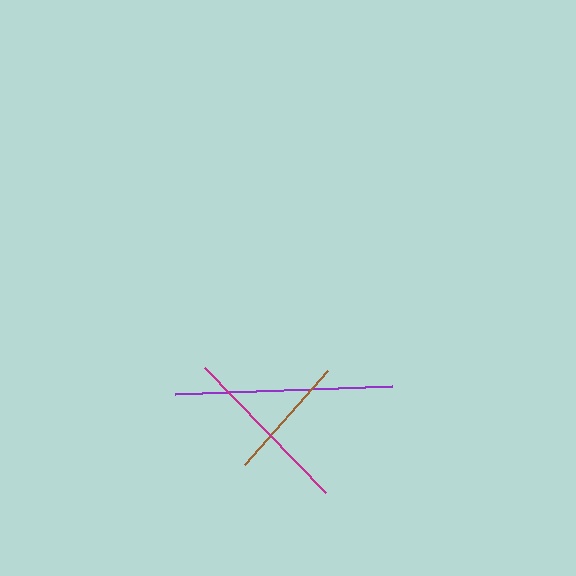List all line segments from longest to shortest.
From longest to shortest: purple, magenta, brown.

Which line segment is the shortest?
The brown line is the shortest at approximately 126 pixels.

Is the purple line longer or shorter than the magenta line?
The purple line is longer than the magenta line.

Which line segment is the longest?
The purple line is the longest at approximately 217 pixels.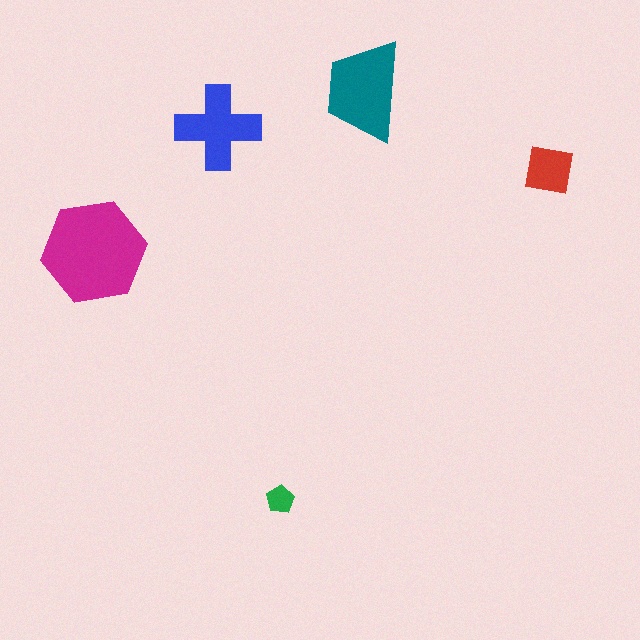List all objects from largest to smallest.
The magenta hexagon, the teal trapezoid, the blue cross, the red square, the green pentagon.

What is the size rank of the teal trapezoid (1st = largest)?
2nd.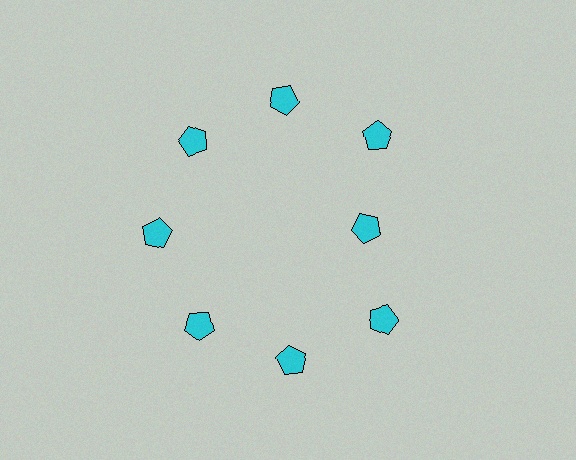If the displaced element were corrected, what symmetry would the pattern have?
It would have 8-fold rotational symmetry — the pattern would map onto itself every 45 degrees.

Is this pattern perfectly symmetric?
No. The 8 cyan pentagons are arranged in a ring, but one element near the 3 o'clock position is pulled inward toward the center, breaking the 8-fold rotational symmetry.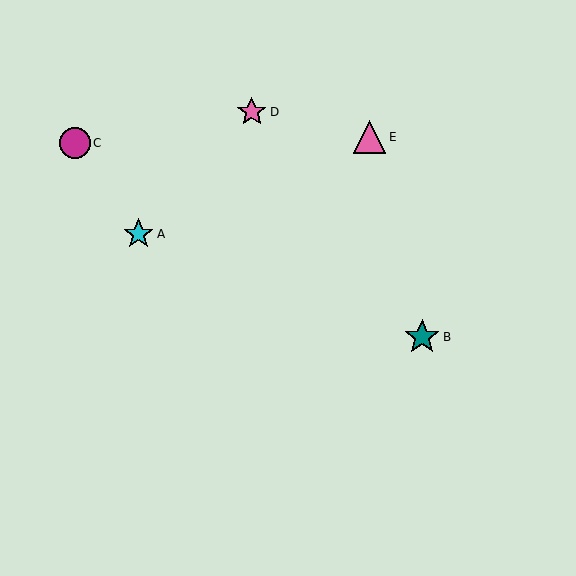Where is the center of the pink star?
The center of the pink star is at (252, 112).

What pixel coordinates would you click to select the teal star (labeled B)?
Click at (422, 337) to select the teal star B.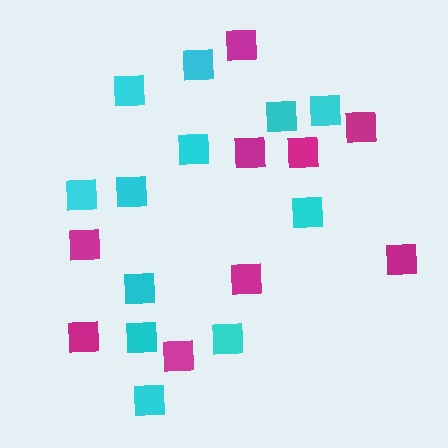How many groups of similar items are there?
There are 2 groups: one group of magenta squares (9) and one group of cyan squares (12).